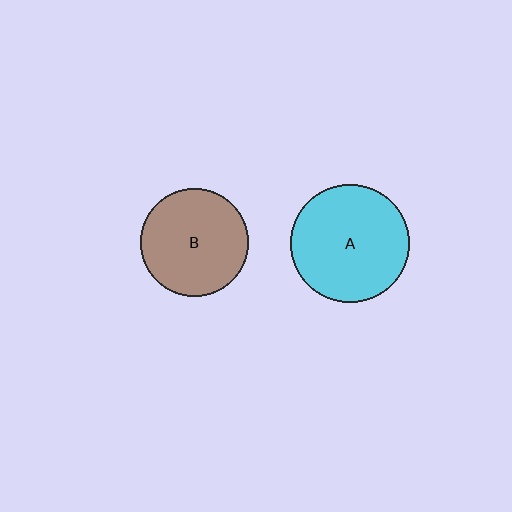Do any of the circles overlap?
No, none of the circles overlap.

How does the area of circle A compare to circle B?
Approximately 1.2 times.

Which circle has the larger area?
Circle A (cyan).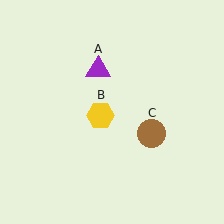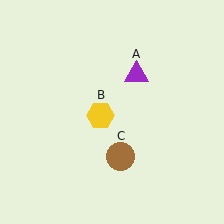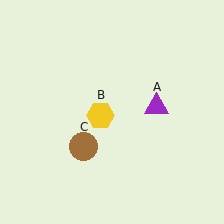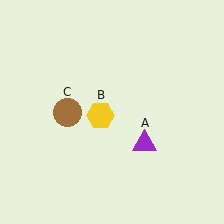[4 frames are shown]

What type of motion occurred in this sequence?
The purple triangle (object A), brown circle (object C) rotated clockwise around the center of the scene.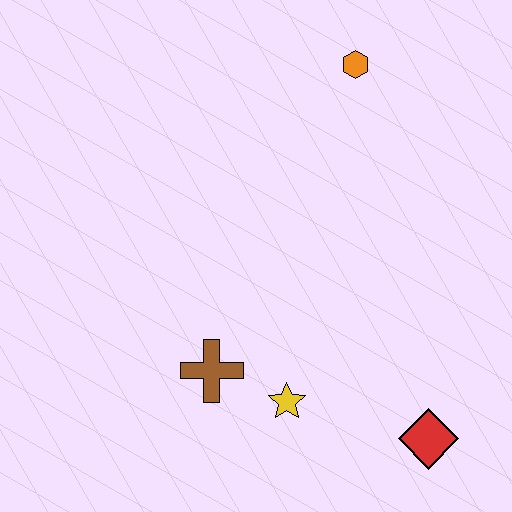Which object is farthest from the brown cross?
The orange hexagon is farthest from the brown cross.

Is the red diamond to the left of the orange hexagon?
No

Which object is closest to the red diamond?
The yellow star is closest to the red diamond.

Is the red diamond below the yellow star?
Yes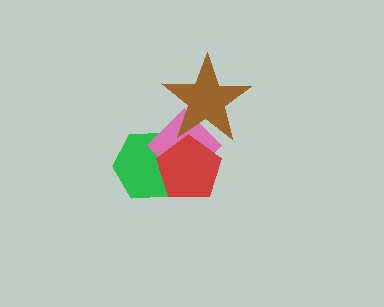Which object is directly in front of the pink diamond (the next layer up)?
The red pentagon is directly in front of the pink diamond.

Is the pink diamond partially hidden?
Yes, it is partially covered by another shape.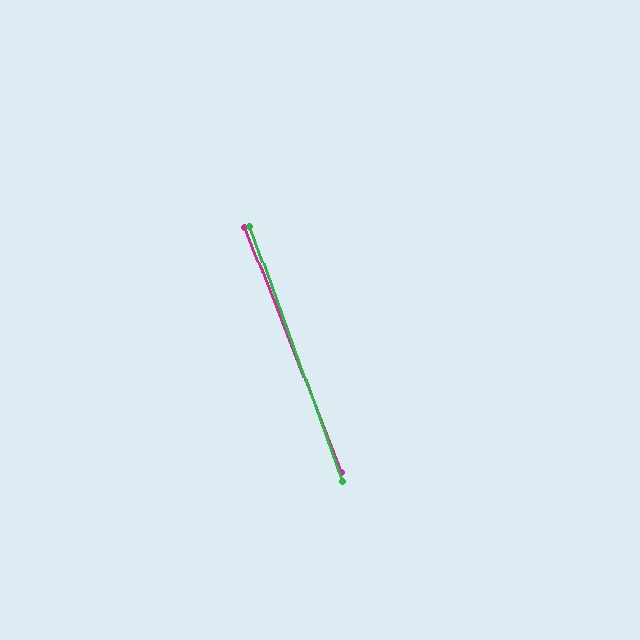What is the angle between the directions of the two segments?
Approximately 2 degrees.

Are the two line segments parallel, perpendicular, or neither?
Parallel — their directions differ by only 1.6°.